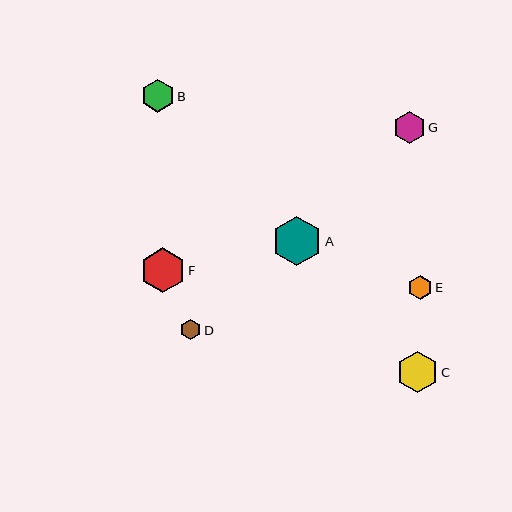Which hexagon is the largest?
Hexagon A is the largest with a size of approximately 49 pixels.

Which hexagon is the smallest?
Hexagon D is the smallest with a size of approximately 20 pixels.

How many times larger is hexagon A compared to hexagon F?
Hexagon A is approximately 1.1 times the size of hexagon F.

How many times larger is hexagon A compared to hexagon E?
Hexagon A is approximately 2.0 times the size of hexagon E.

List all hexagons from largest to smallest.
From largest to smallest: A, F, C, B, G, E, D.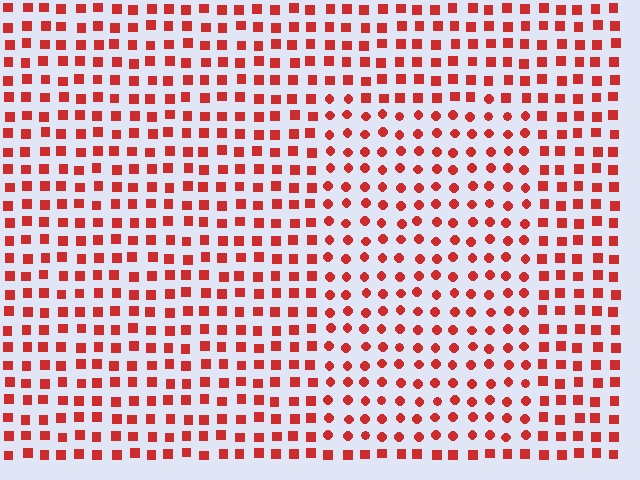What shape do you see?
I see a rectangle.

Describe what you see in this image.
The image is filled with small red elements arranged in a uniform grid. A rectangle-shaped region contains circles, while the surrounding area contains squares. The boundary is defined purely by the change in element shape.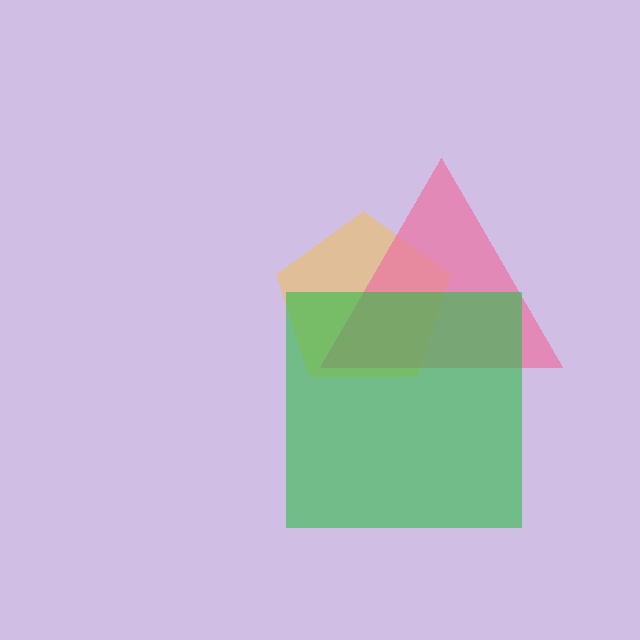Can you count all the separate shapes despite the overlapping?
Yes, there are 3 separate shapes.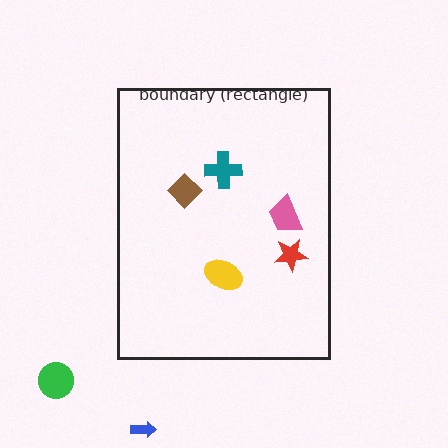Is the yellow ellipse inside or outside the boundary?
Inside.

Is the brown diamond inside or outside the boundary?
Inside.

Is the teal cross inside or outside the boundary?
Inside.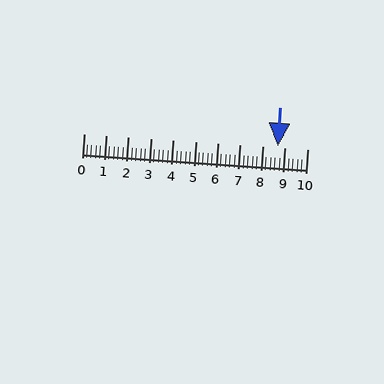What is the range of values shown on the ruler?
The ruler shows values from 0 to 10.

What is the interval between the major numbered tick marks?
The major tick marks are spaced 1 units apart.